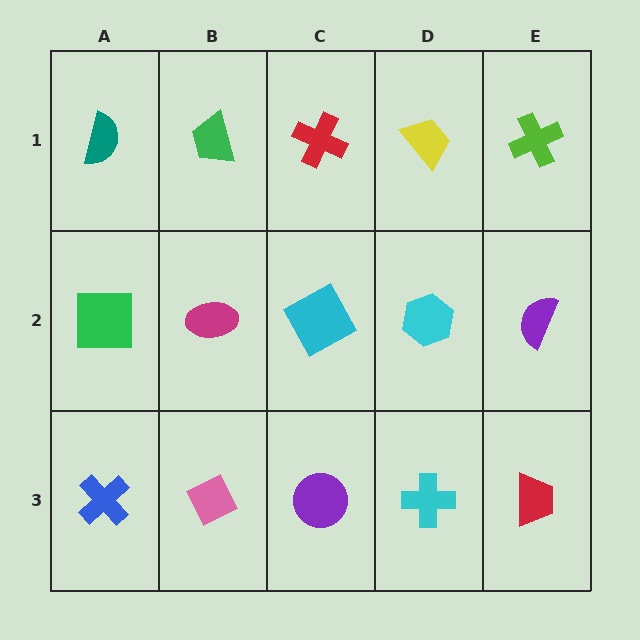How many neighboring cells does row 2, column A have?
3.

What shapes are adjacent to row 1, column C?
A cyan square (row 2, column C), a green trapezoid (row 1, column B), a yellow trapezoid (row 1, column D).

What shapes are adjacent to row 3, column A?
A green square (row 2, column A), a pink diamond (row 3, column B).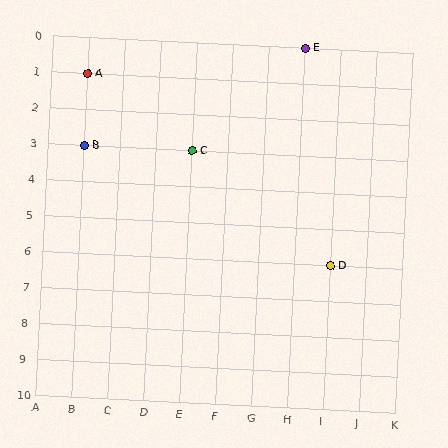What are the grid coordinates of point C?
Point C is at grid coordinates (E, 3).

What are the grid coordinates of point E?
Point E is at grid coordinates (H, 0).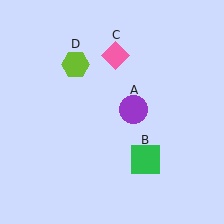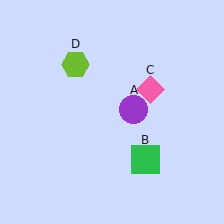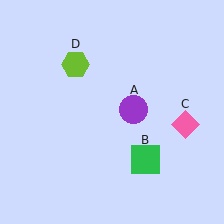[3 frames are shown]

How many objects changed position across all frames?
1 object changed position: pink diamond (object C).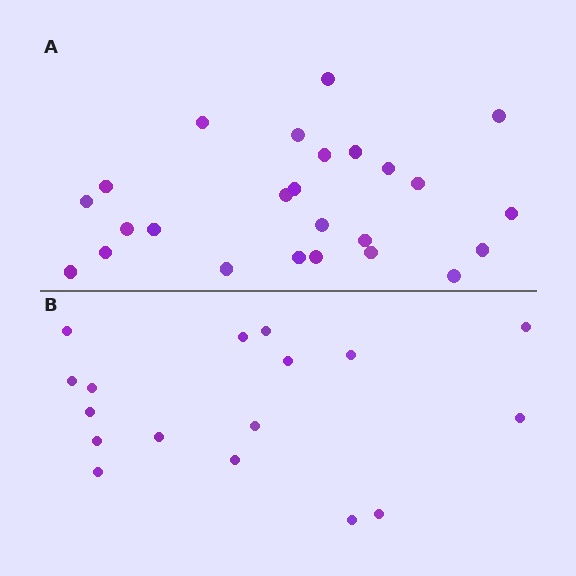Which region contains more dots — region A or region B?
Region A (the top region) has more dots.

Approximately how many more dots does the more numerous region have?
Region A has roughly 8 or so more dots than region B.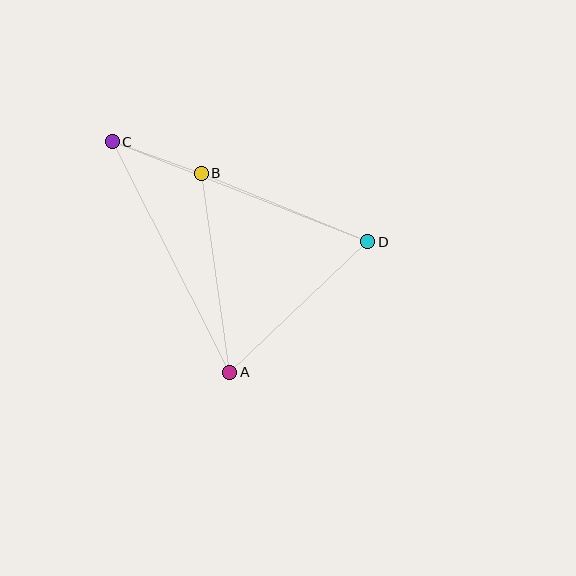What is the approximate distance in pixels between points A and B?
The distance between A and B is approximately 201 pixels.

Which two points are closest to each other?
Points B and C are closest to each other.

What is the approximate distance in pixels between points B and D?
The distance between B and D is approximately 180 pixels.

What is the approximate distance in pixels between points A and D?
The distance between A and D is approximately 190 pixels.